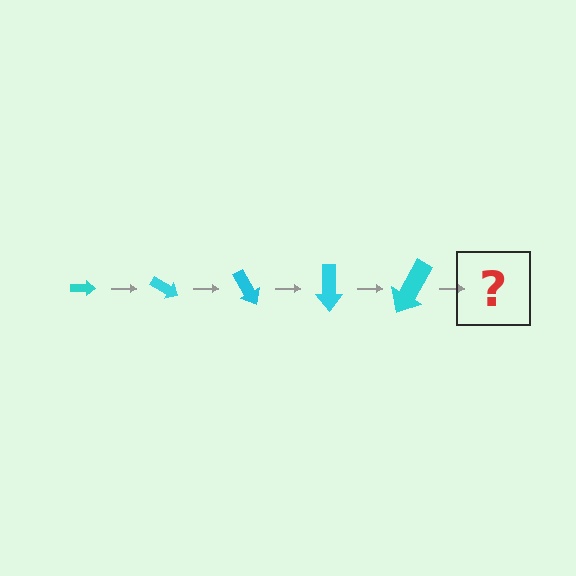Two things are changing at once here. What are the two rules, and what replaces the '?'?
The two rules are that the arrow grows larger each step and it rotates 30 degrees each step. The '?' should be an arrow, larger than the previous one and rotated 150 degrees from the start.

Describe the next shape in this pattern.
It should be an arrow, larger than the previous one and rotated 150 degrees from the start.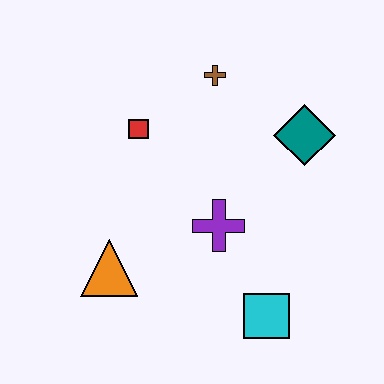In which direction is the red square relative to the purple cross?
The red square is above the purple cross.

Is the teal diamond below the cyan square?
No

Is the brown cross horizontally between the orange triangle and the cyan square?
Yes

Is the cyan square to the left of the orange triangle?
No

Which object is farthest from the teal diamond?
The orange triangle is farthest from the teal diamond.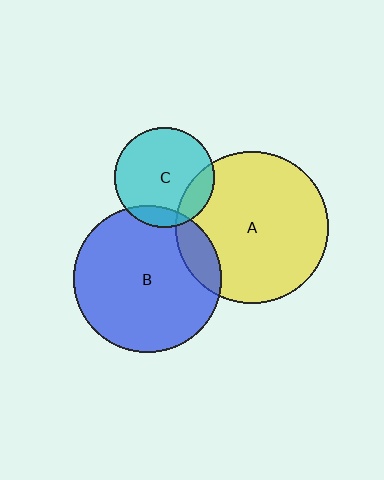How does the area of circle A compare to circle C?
Approximately 2.3 times.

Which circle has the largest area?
Circle A (yellow).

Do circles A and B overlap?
Yes.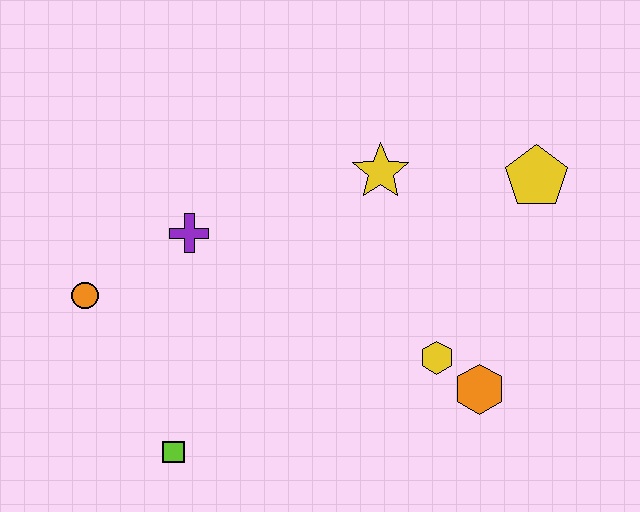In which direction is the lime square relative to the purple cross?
The lime square is below the purple cross.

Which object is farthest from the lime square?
The yellow pentagon is farthest from the lime square.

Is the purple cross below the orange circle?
No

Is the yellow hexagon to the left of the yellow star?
No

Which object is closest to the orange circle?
The purple cross is closest to the orange circle.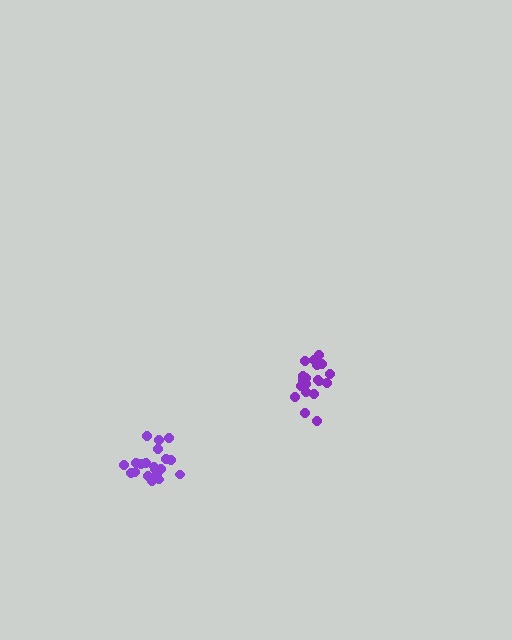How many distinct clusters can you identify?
There are 2 distinct clusters.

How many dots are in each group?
Group 1: 21 dots, Group 2: 19 dots (40 total).